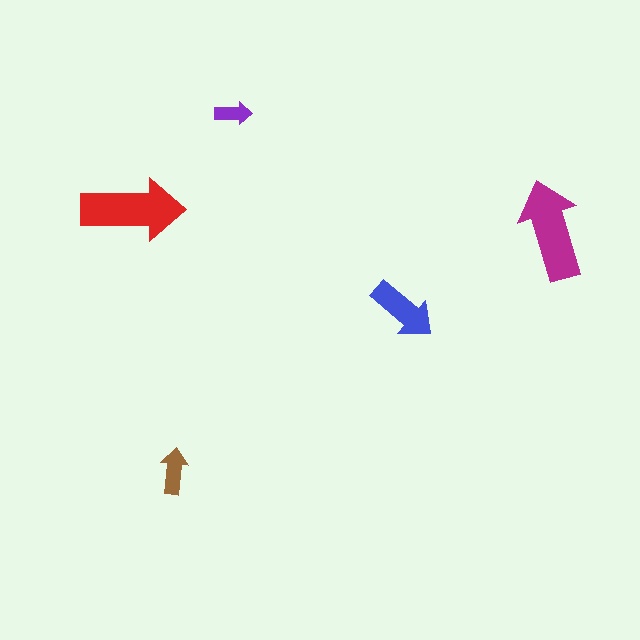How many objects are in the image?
There are 5 objects in the image.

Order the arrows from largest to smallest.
the red one, the magenta one, the blue one, the brown one, the purple one.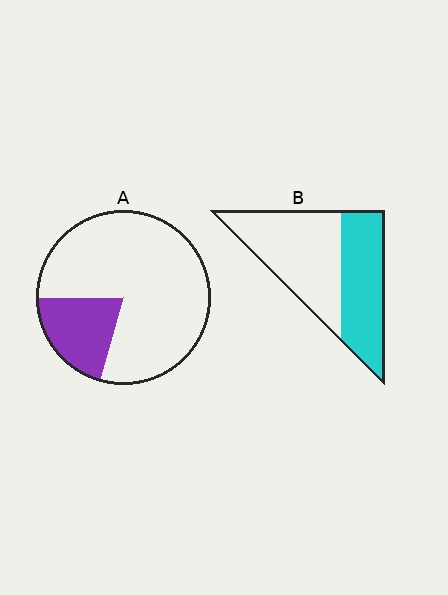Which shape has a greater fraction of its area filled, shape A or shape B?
Shape B.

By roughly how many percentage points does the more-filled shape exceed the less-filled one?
By roughly 25 percentage points (B over A).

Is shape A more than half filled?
No.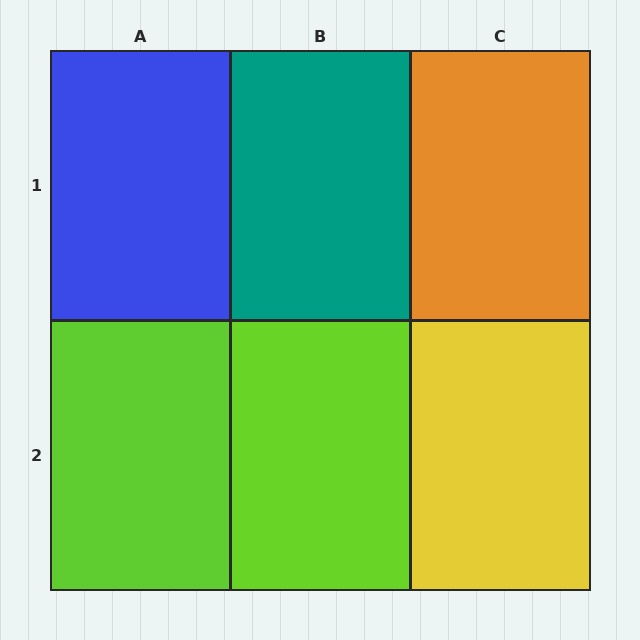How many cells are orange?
1 cell is orange.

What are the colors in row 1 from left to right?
Blue, teal, orange.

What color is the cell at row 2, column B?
Lime.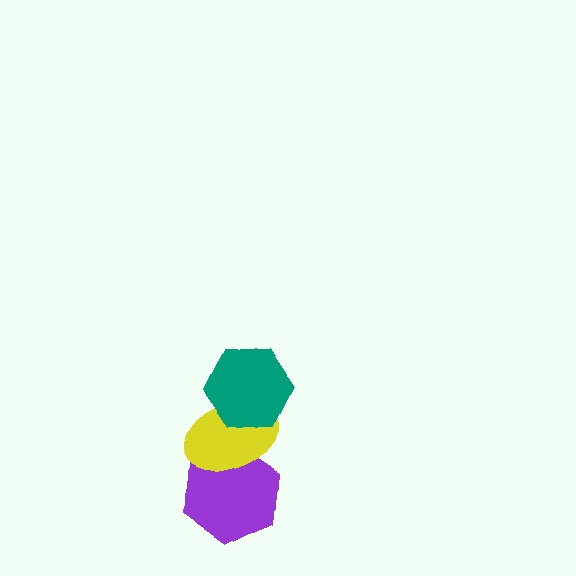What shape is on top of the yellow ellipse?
The teal hexagon is on top of the yellow ellipse.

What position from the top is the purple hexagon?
The purple hexagon is 3rd from the top.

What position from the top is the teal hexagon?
The teal hexagon is 1st from the top.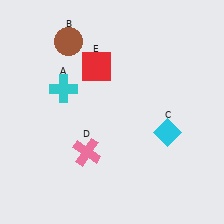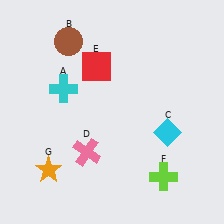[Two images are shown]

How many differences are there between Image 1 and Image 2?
There are 2 differences between the two images.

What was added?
A lime cross (F), an orange star (G) were added in Image 2.